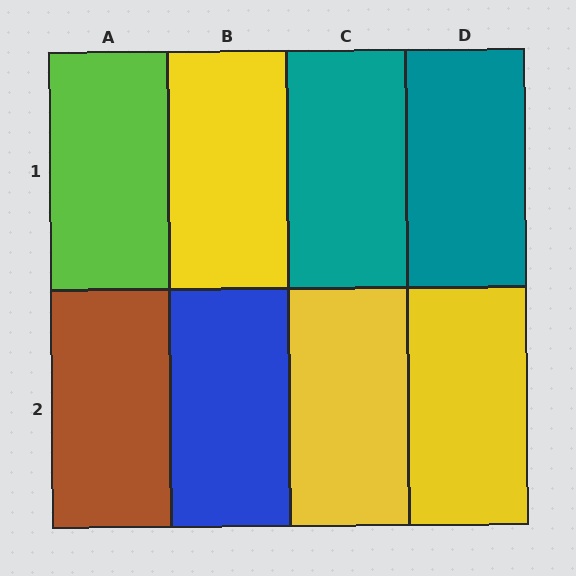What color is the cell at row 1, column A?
Lime.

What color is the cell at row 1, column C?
Teal.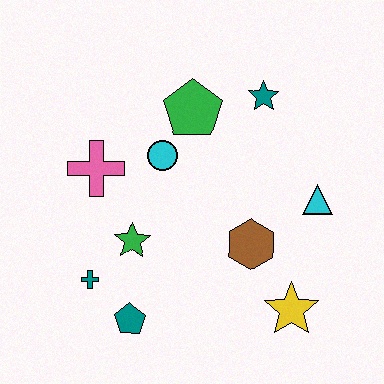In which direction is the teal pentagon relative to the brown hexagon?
The teal pentagon is to the left of the brown hexagon.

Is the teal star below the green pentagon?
No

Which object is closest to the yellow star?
The brown hexagon is closest to the yellow star.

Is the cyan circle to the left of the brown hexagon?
Yes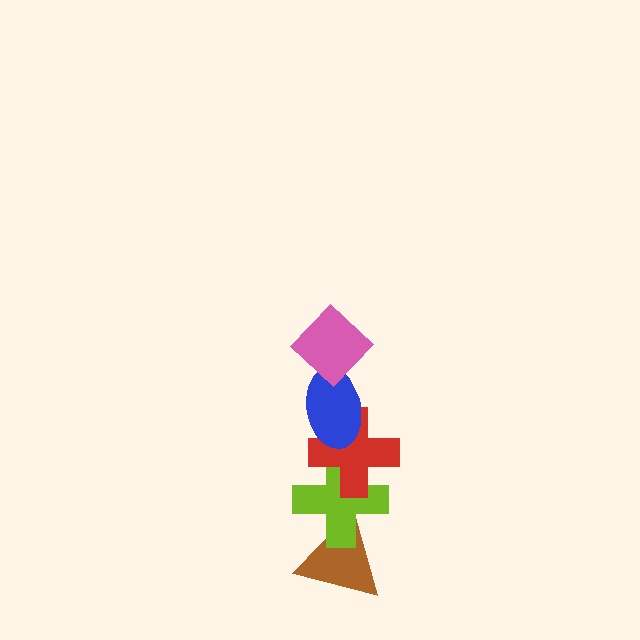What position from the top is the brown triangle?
The brown triangle is 5th from the top.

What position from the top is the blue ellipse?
The blue ellipse is 2nd from the top.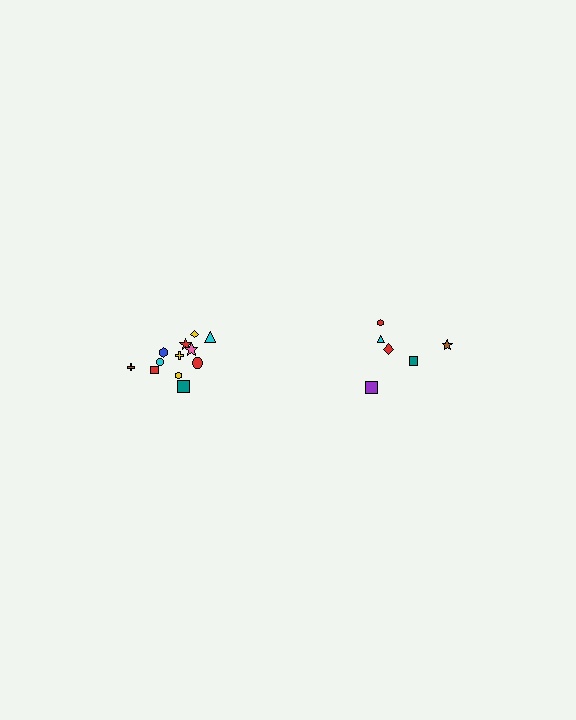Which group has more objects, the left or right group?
The left group.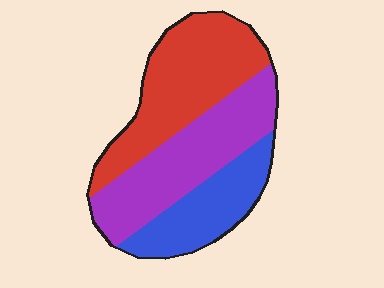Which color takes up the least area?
Blue, at roughly 25%.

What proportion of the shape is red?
Red takes up about two fifths (2/5) of the shape.